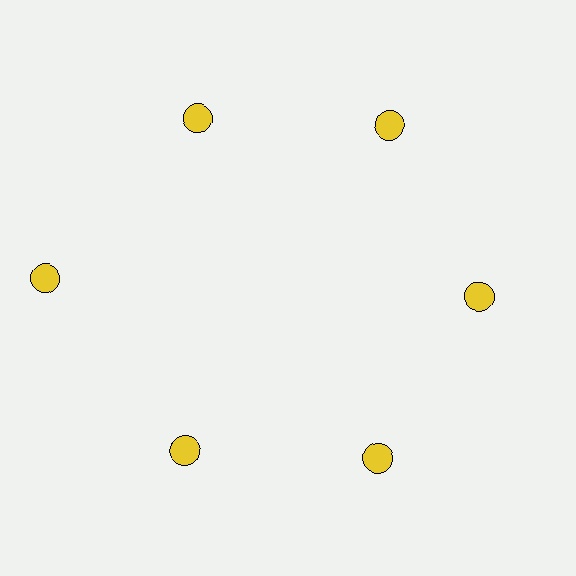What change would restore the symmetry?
The symmetry would be restored by moving it inward, back onto the ring so that all 6 circles sit at equal angles and equal distance from the center.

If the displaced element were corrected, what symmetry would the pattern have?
It would have 6-fold rotational symmetry — the pattern would map onto itself every 60 degrees.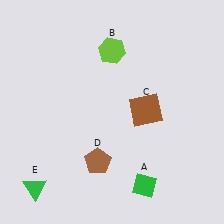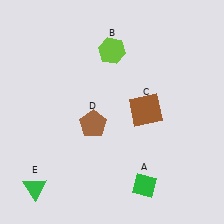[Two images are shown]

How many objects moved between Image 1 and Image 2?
1 object moved between the two images.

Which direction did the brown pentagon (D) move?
The brown pentagon (D) moved up.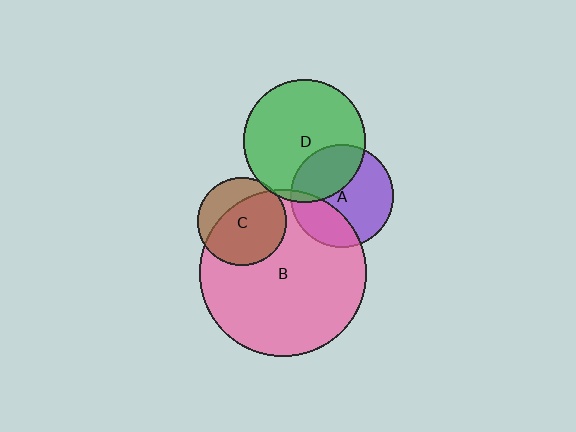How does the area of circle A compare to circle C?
Approximately 1.3 times.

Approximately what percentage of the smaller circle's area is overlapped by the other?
Approximately 5%.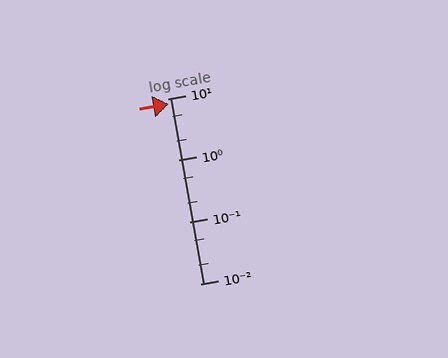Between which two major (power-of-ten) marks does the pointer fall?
The pointer is between 1 and 10.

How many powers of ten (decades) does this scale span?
The scale spans 3 decades, from 0.01 to 10.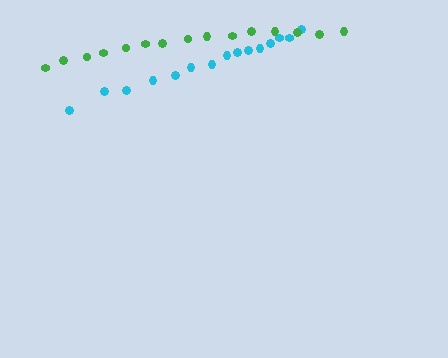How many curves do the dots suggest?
There are 2 distinct paths.